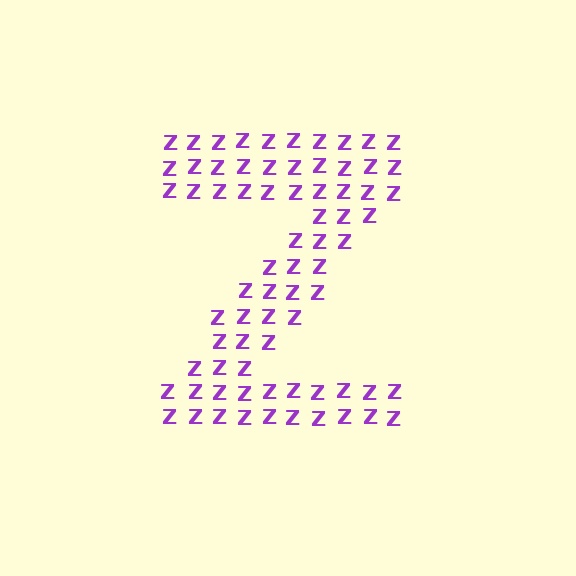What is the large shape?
The large shape is the letter Z.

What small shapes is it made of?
It is made of small letter Z's.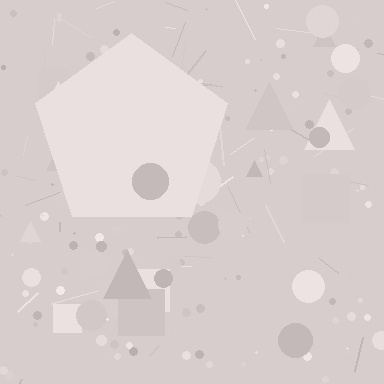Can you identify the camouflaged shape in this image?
The camouflaged shape is a pentagon.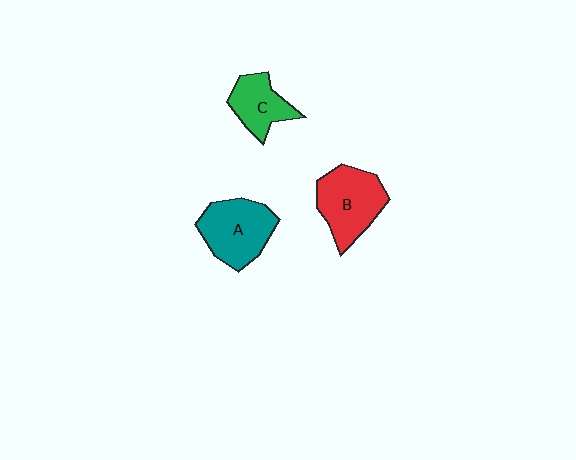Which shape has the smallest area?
Shape C (green).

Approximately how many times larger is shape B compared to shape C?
Approximately 1.5 times.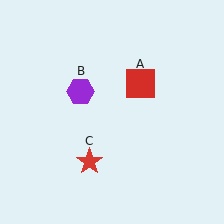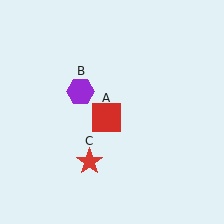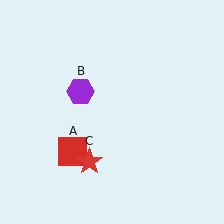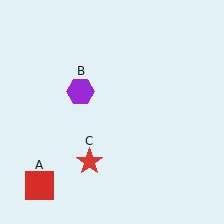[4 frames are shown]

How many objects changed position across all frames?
1 object changed position: red square (object A).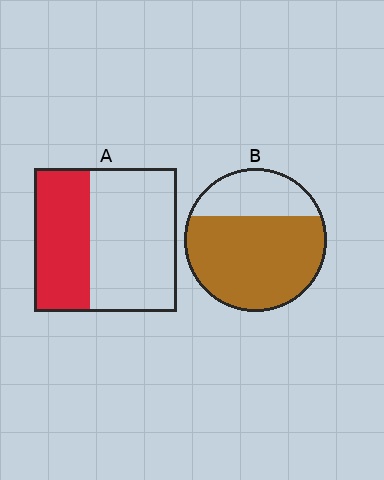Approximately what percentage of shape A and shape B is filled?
A is approximately 40% and B is approximately 70%.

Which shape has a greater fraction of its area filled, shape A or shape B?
Shape B.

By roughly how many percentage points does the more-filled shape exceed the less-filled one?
By roughly 30 percentage points (B over A).